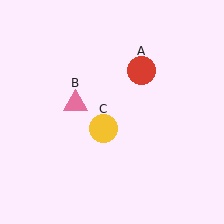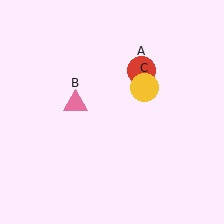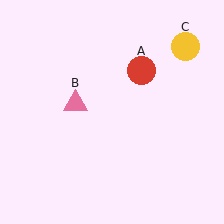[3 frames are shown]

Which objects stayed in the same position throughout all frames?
Red circle (object A) and pink triangle (object B) remained stationary.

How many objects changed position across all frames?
1 object changed position: yellow circle (object C).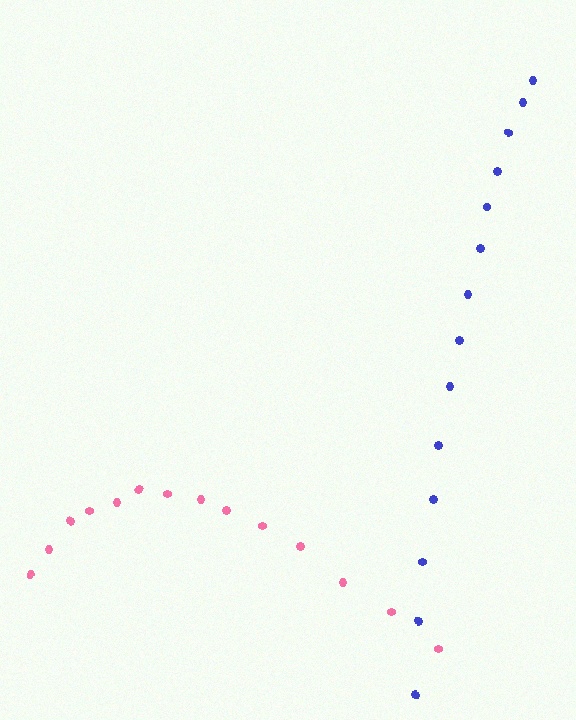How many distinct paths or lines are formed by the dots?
There are 2 distinct paths.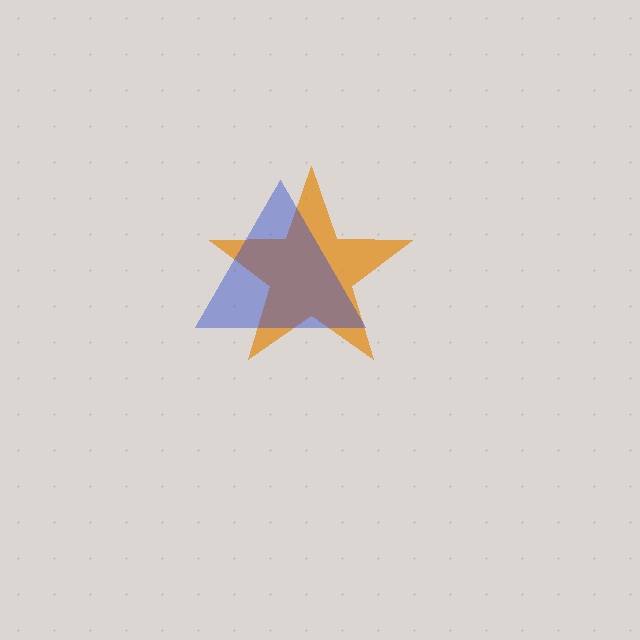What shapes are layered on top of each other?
The layered shapes are: an orange star, a blue triangle.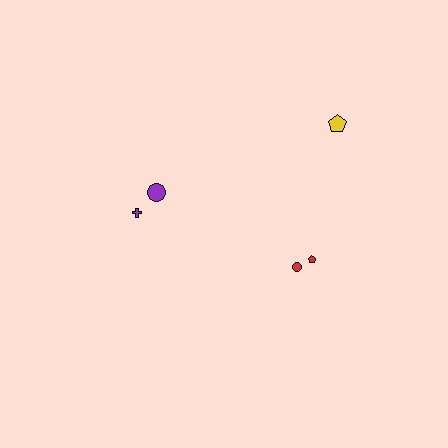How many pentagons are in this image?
There are 2 pentagons.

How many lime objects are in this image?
There are no lime objects.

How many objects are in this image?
There are 5 objects.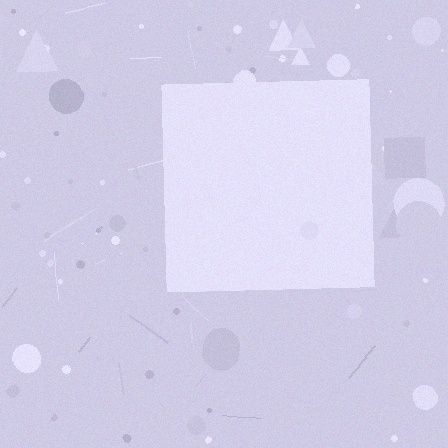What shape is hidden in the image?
A square is hidden in the image.